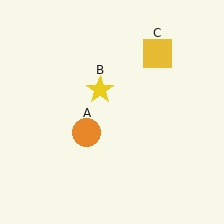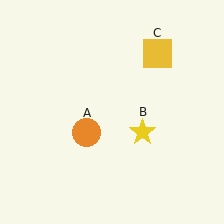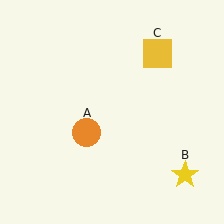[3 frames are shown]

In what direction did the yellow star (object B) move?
The yellow star (object B) moved down and to the right.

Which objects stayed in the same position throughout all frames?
Orange circle (object A) and yellow square (object C) remained stationary.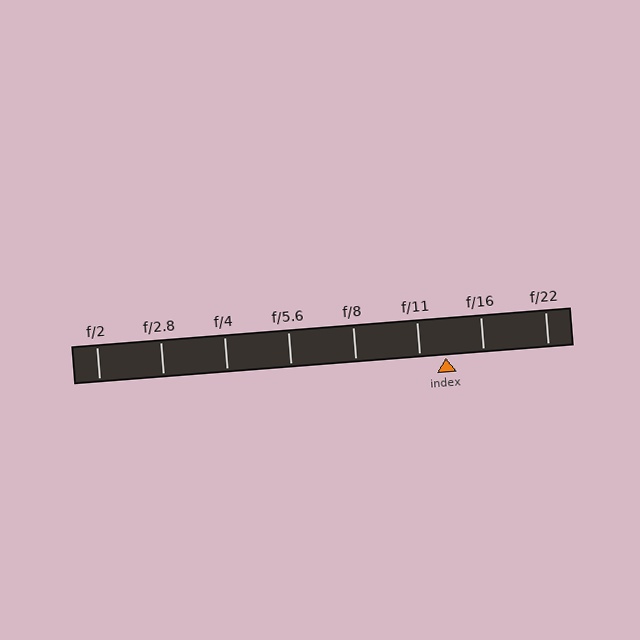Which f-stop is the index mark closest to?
The index mark is closest to f/11.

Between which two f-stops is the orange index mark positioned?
The index mark is between f/11 and f/16.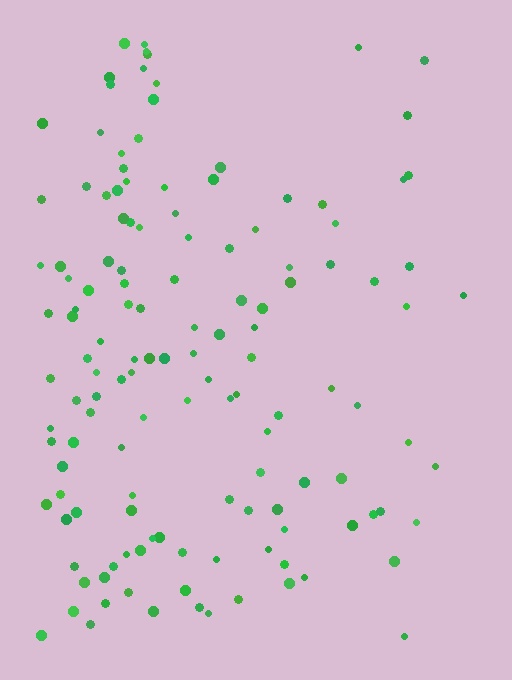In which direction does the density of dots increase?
From right to left, with the left side densest.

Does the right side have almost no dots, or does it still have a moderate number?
Still a moderate number, just noticeably fewer than the left.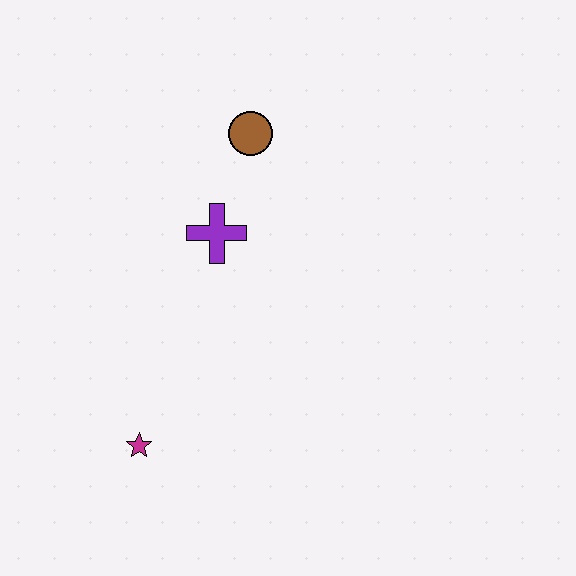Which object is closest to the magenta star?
The purple cross is closest to the magenta star.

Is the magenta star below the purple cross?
Yes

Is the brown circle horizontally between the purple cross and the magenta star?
No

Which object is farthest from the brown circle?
The magenta star is farthest from the brown circle.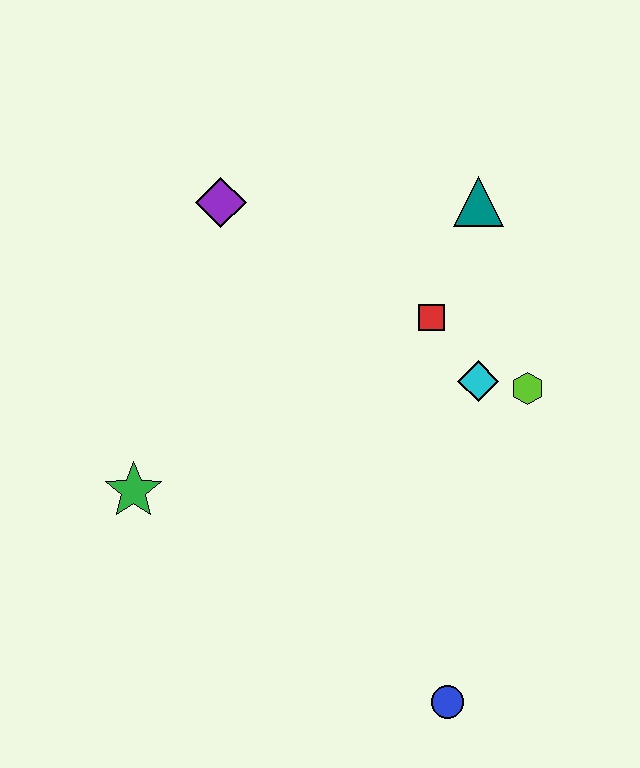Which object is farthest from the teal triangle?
The blue circle is farthest from the teal triangle.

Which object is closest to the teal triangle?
The red square is closest to the teal triangle.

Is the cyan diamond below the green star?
No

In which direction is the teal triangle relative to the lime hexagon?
The teal triangle is above the lime hexagon.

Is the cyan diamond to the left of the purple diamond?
No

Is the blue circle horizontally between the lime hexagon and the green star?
Yes